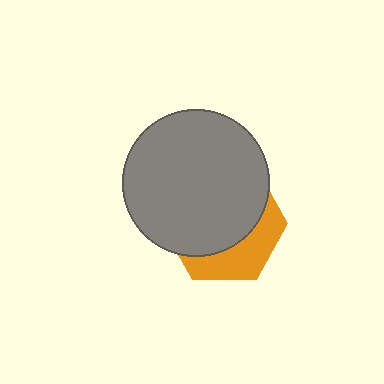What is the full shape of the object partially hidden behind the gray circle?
The partially hidden object is an orange hexagon.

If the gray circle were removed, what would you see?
You would see the complete orange hexagon.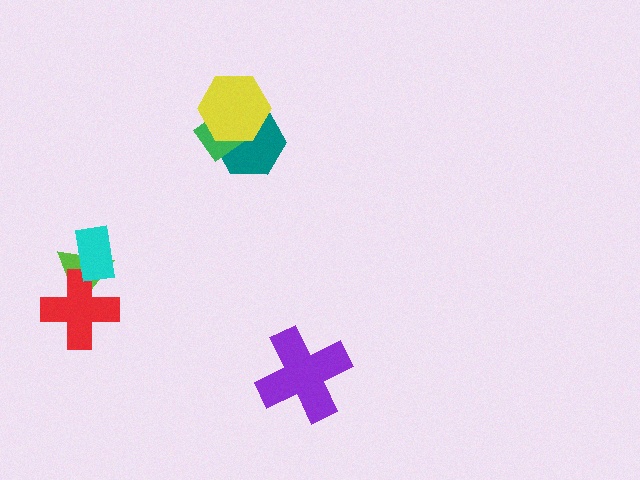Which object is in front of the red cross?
The cyan rectangle is in front of the red cross.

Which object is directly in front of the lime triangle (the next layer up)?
The red cross is directly in front of the lime triangle.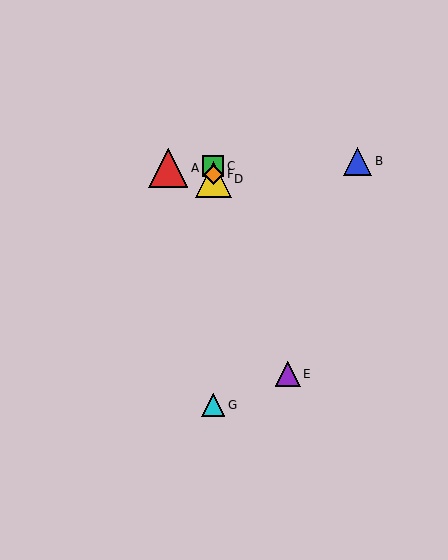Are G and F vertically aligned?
Yes, both are at x≈213.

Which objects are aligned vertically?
Objects C, D, F, G are aligned vertically.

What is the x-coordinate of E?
Object E is at x≈288.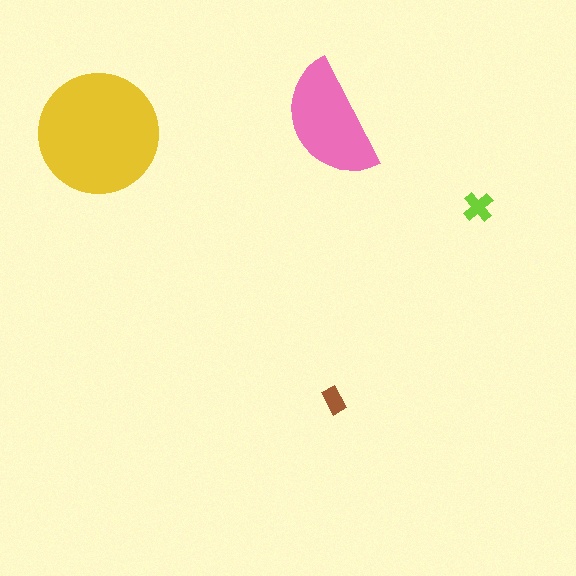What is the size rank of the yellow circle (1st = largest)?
1st.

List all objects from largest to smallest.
The yellow circle, the pink semicircle, the lime cross, the brown rectangle.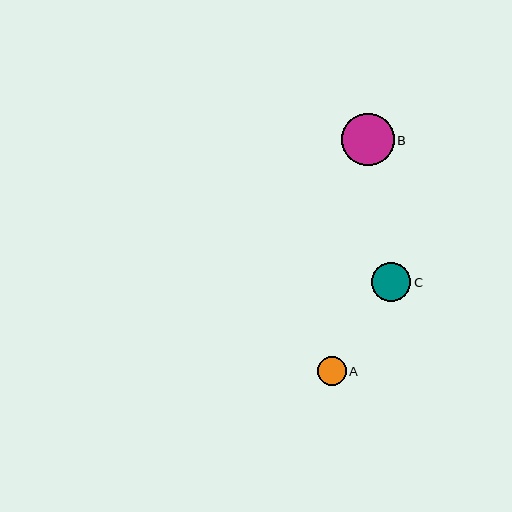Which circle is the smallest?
Circle A is the smallest with a size of approximately 28 pixels.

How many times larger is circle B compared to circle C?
Circle B is approximately 1.3 times the size of circle C.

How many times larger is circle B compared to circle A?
Circle B is approximately 1.8 times the size of circle A.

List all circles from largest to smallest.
From largest to smallest: B, C, A.